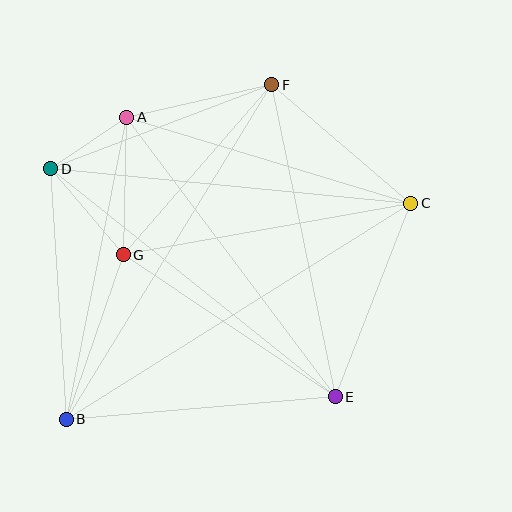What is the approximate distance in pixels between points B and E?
The distance between B and E is approximately 270 pixels.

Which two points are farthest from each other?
Points B and C are farthest from each other.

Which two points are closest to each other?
Points A and D are closest to each other.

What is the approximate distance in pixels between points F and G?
The distance between F and G is approximately 226 pixels.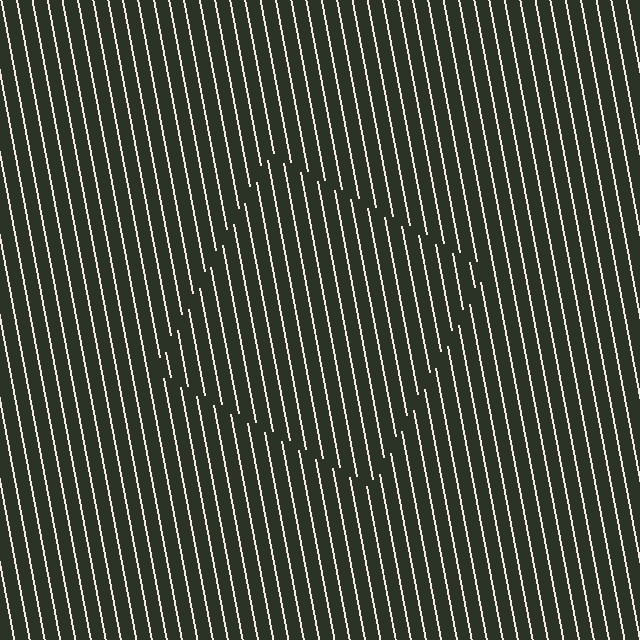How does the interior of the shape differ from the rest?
The interior of the shape contains the same grating, shifted by half a period — the contour is defined by the phase discontinuity where line-ends from the inner and outer gratings abut.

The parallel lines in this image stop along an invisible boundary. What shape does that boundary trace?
An illusory square. The interior of the shape contains the same grating, shifted by half a period — the contour is defined by the phase discontinuity where line-ends from the inner and outer gratings abut.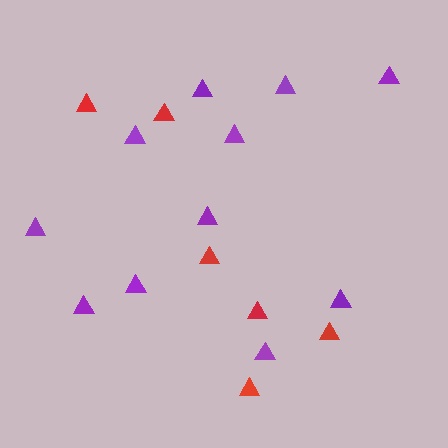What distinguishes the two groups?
There are 2 groups: one group of purple triangles (11) and one group of red triangles (6).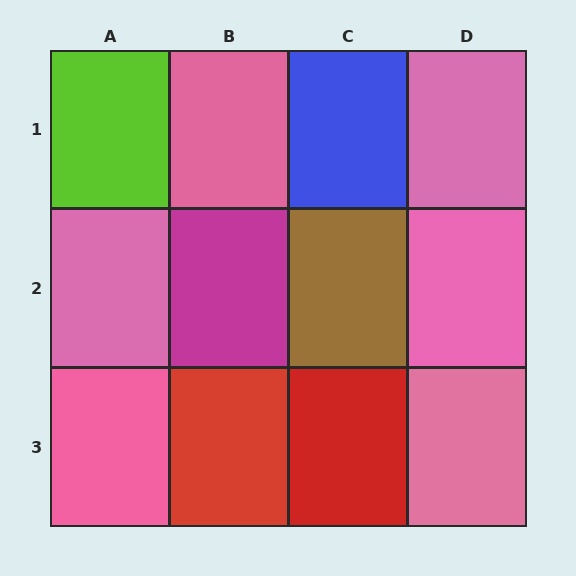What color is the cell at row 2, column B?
Magenta.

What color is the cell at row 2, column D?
Pink.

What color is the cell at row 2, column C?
Brown.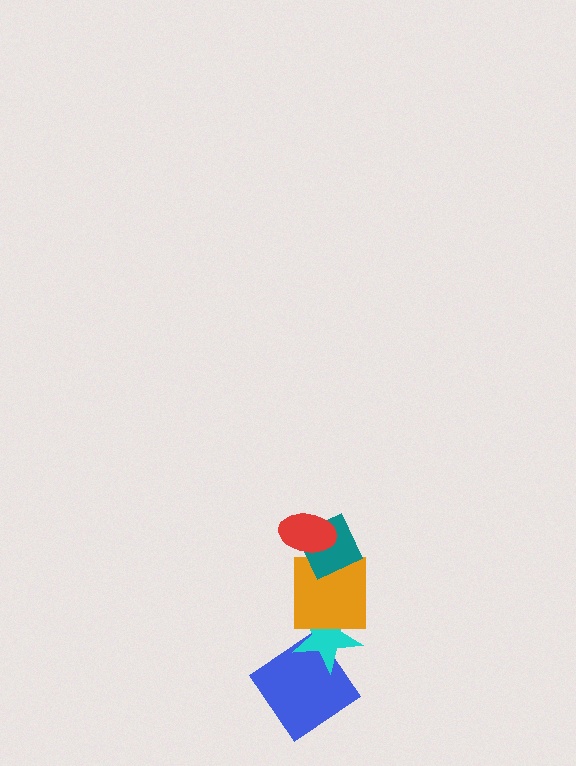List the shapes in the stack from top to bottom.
From top to bottom: the red ellipse, the teal diamond, the orange square, the cyan star, the blue diamond.